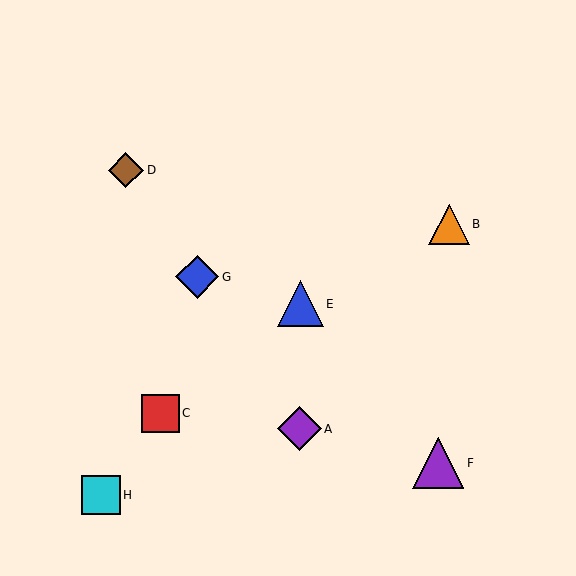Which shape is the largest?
The purple triangle (labeled F) is the largest.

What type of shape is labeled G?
Shape G is a blue diamond.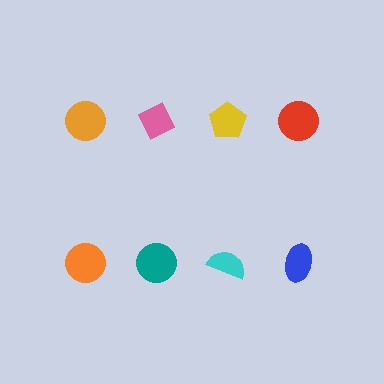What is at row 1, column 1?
An orange circle.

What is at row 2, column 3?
A cyan semicircle.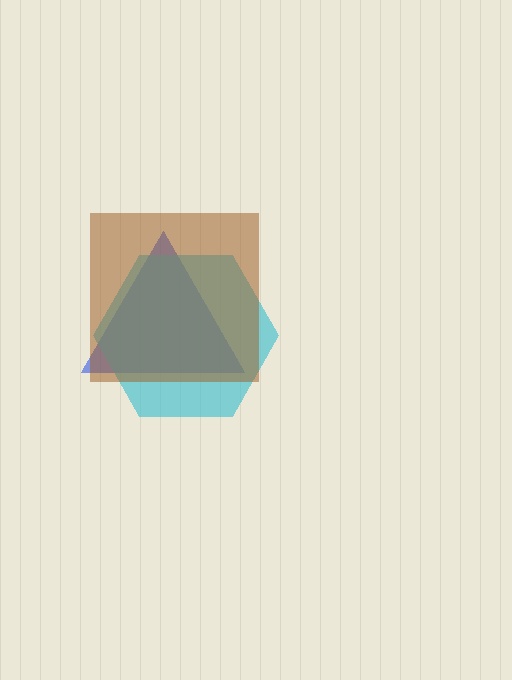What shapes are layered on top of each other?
The layered shapes are: a blue triangle, a cyan hexagon, a brown square.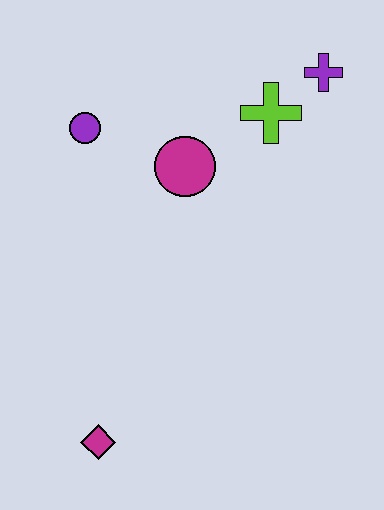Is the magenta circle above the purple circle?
No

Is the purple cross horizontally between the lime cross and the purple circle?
No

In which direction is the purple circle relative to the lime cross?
The purple circle is to the left of the lime cross.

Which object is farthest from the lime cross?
The magenta diamond is farthest from the lime cross.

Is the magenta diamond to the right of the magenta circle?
No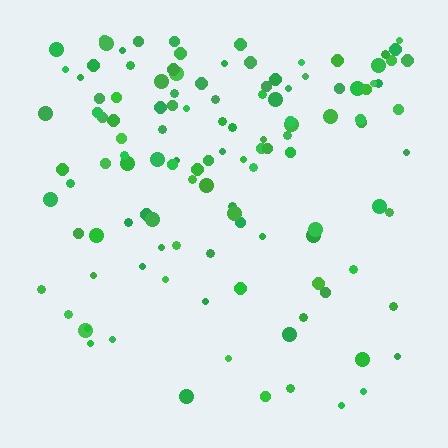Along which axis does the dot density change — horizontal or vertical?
Vertical.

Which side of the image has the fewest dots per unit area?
The bottom.